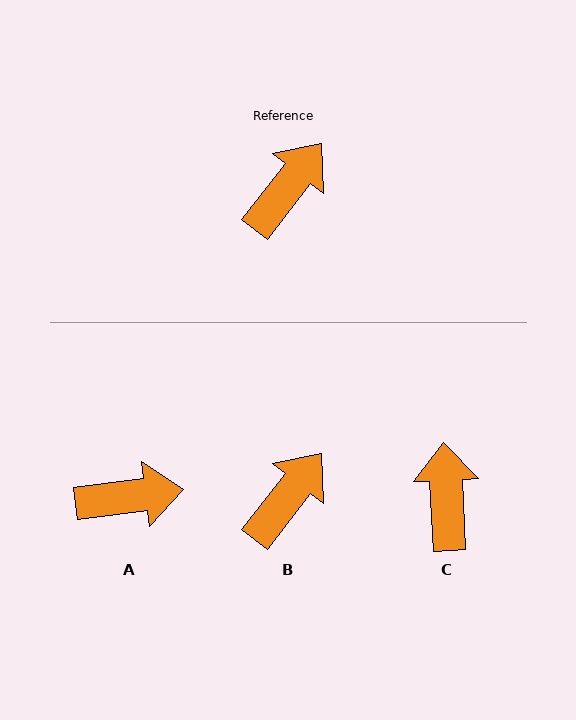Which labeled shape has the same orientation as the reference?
B.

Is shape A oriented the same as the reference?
No, it is off by about 45 degrees.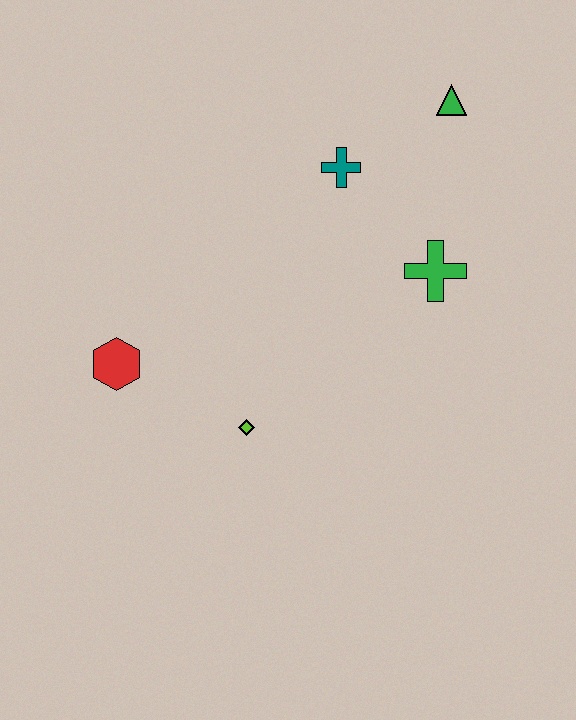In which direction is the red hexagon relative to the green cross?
The red hexagon is to the left of the green cross.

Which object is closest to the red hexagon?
The lime diamond is closest to the red hexagon.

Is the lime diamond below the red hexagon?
Yes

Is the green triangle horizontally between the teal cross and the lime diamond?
No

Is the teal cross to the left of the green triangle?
Yes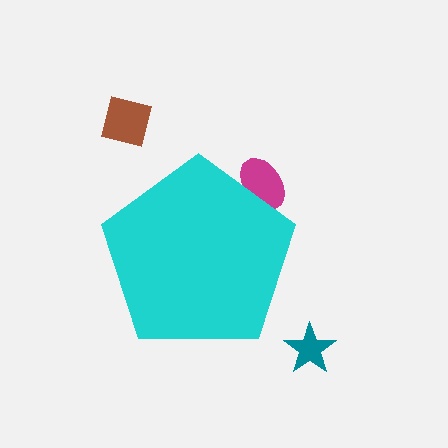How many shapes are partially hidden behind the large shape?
1 shape is partially hidden.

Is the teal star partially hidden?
No, the teal star is fully visible.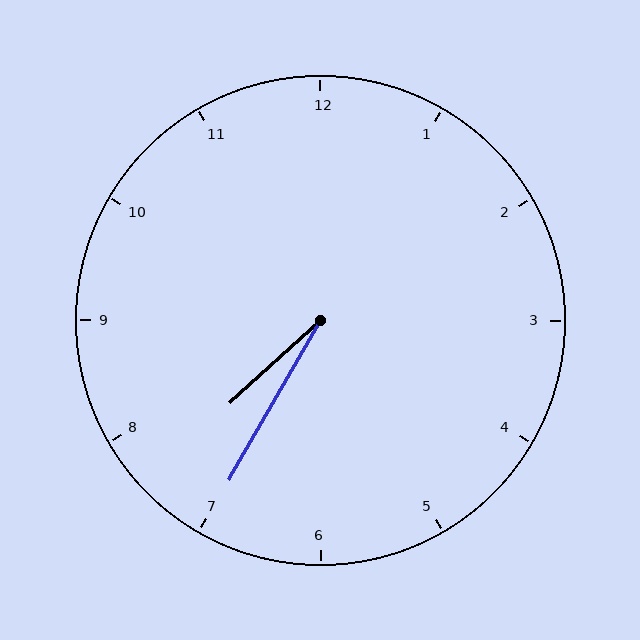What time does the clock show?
7:35.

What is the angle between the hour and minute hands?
Approximately 18 degrees.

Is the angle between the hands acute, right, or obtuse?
It is acute.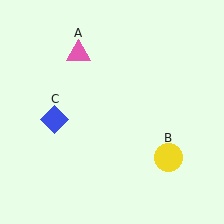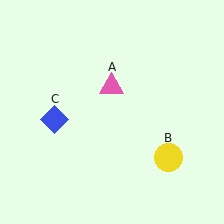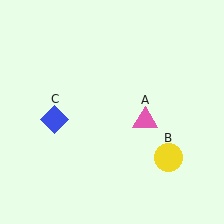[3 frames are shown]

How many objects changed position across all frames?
1 object changed position: pink triangle (object A).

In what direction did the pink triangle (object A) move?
The pink triangle (object A) moved down and to the right.